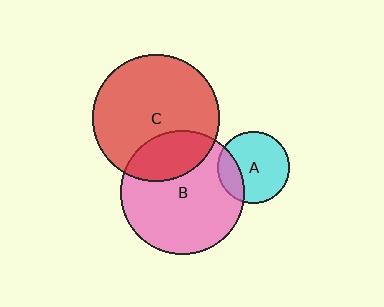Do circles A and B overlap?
Yes.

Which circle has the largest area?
Circle C (red).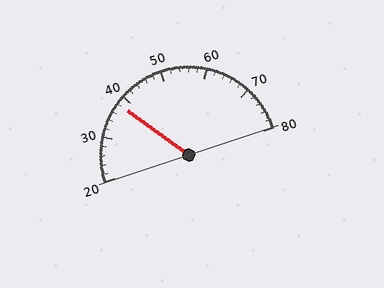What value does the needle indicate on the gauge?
The needle indicates approximately 38.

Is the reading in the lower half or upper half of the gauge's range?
The reading is in the lower half of the range (20 to 80).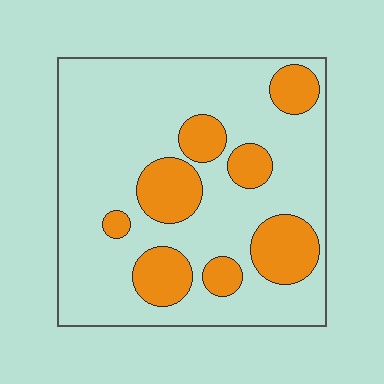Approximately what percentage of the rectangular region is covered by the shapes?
Approximately 25%.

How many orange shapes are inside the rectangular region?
8.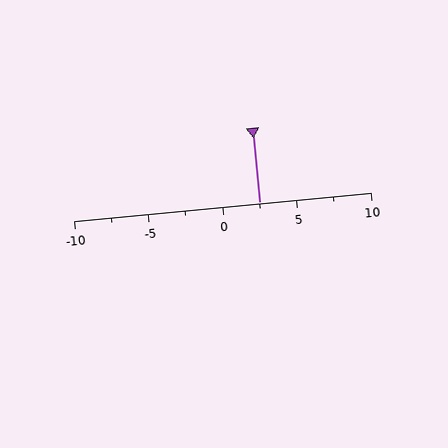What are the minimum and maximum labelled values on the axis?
The axis runs from -10 to 10.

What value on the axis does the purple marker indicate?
The marker indicates approximately 2.5.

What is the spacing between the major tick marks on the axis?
The major ticks are spaced 5 apart.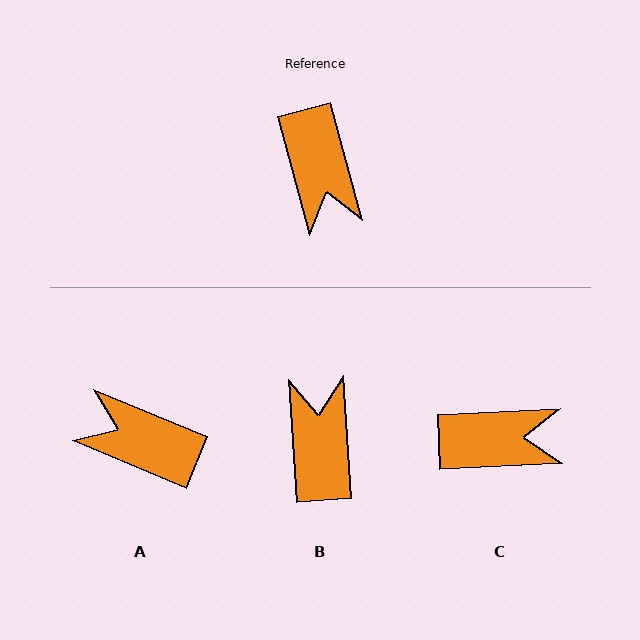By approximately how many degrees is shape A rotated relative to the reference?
Approximately 128 degrees clockwise.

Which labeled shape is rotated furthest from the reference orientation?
B, about 169 degrees away.